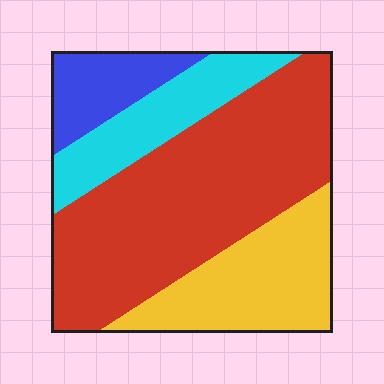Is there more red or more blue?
Red.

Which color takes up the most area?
Red, at roughly 50%.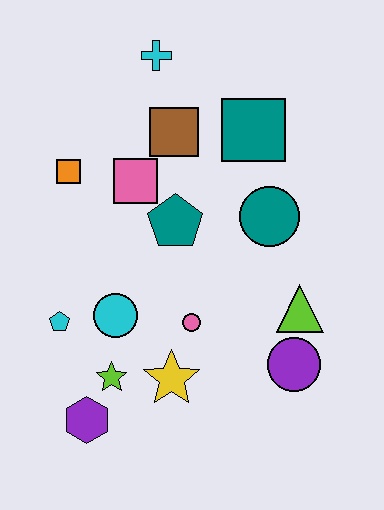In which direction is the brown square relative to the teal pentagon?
The brown square is above the teal pentagon.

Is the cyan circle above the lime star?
Yes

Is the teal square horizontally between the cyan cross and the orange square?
No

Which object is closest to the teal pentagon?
The pink square is closest to the teal pentagon.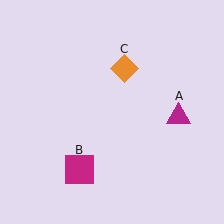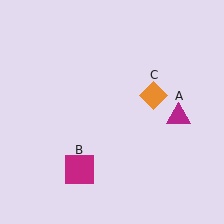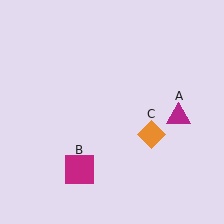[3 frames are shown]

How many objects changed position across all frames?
1 object changed position: orange diamond (object C).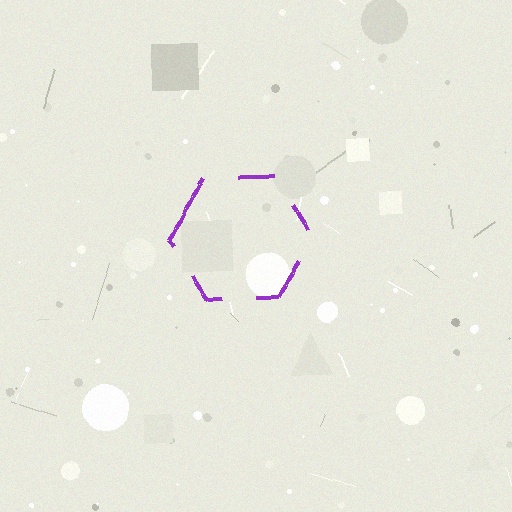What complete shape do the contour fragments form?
The contour fragments form a hexagon.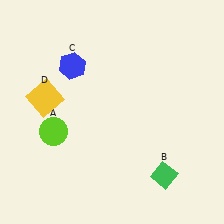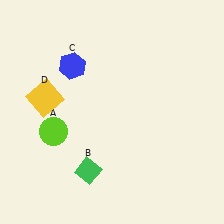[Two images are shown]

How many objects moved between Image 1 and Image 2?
1 object moved between the two images.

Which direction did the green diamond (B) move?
The green diamond (B) moved left.